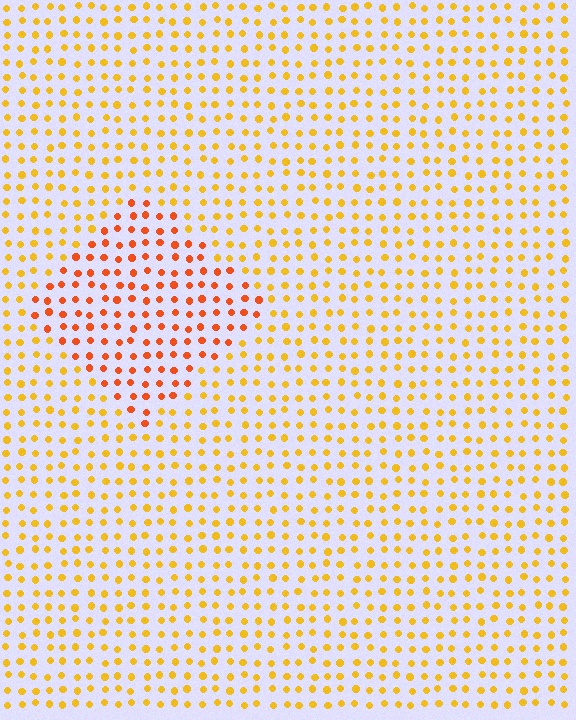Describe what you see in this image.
The image is filled with small yellow elements in a uniform arrangement. A diamond-shaped region is visible where the elements are tinted to a slightly different hue, forming a subtle color boundary.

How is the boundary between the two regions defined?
The boundary is defined purely by a slight shift in hue (about 31 degrees). Spacing, size, and orientation are identical on both sides.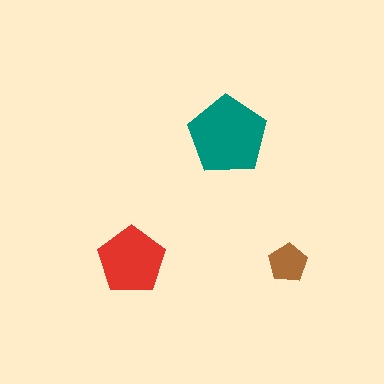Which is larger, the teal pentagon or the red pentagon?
The teal one.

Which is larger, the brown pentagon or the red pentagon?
The red one.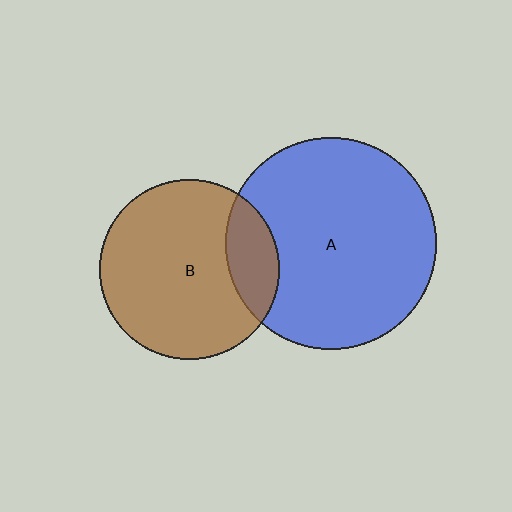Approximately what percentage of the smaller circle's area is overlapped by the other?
Approximately 20%.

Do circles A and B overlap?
Yes.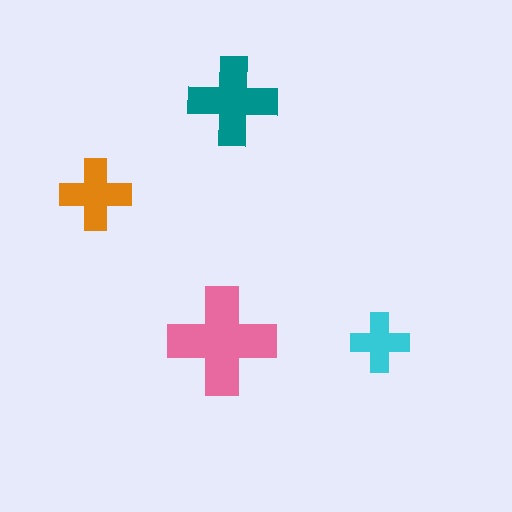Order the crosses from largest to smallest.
the pink one, the teal one, the orange one, the cyan one.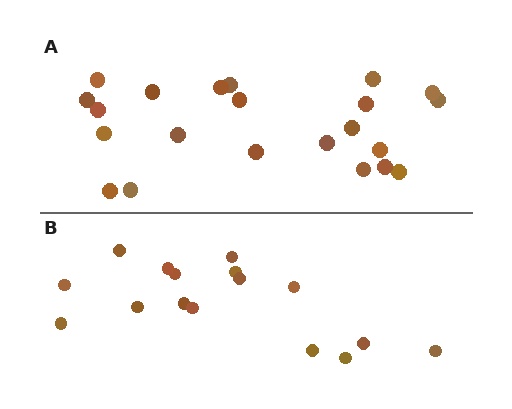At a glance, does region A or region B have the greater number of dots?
Region A (the top region) has more dots.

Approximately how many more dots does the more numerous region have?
Region A has about 6 more dots than region B.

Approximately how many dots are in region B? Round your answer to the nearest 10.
About 20 dots. (The exact count is 16, which rounds to 20.)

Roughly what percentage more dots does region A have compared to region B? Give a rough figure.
About 40% more.